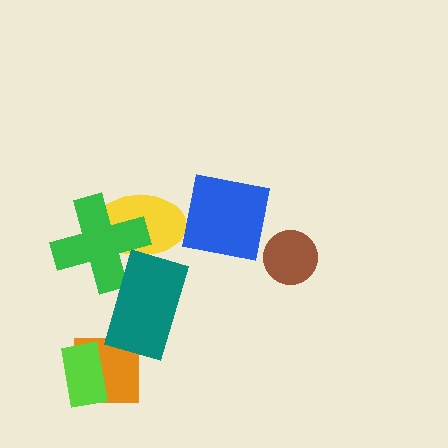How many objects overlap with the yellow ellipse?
2 objects overlap with the yellow ellipse.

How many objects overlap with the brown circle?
0 objects overlap with the brown circle.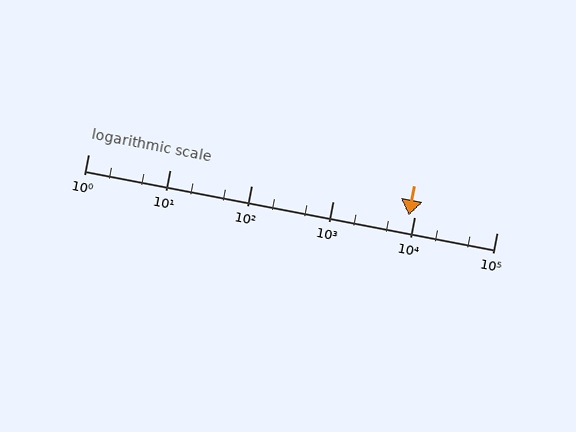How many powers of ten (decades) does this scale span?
The scale spans 5 decades, from 1 to 100000.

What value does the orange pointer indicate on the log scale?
The pointer indicates approximately 8300.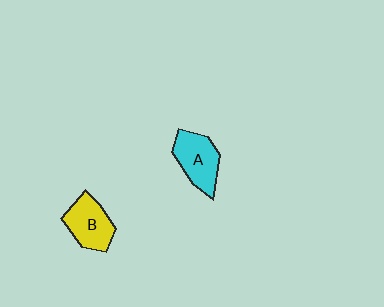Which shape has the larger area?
Shape A (cyan).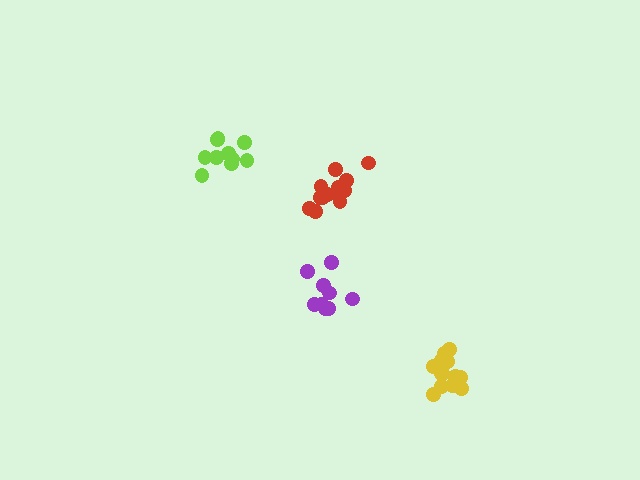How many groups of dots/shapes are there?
There are 4 groups.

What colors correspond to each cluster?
The clusters are colored: lime, red, yellow, purple.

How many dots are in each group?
Group 1: 10 dots, Group 2: 14 dots, Group 3: 13 dots, Group 4: 9 dots (46 total).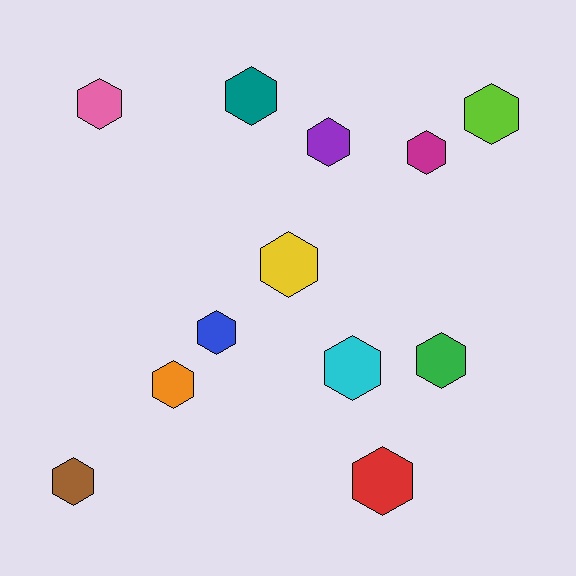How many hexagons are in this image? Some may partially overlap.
There are 12 hexagons.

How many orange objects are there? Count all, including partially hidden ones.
There is 1 orange object.